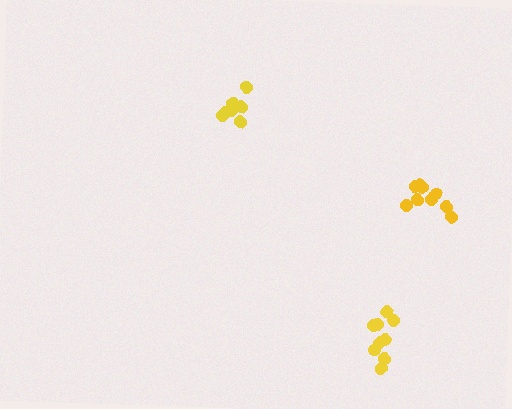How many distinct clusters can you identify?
There are 3 distinct clusters.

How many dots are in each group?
Group 1: 9 dots, Group 2: 7 dots, Group 3: 9 dots (25 total).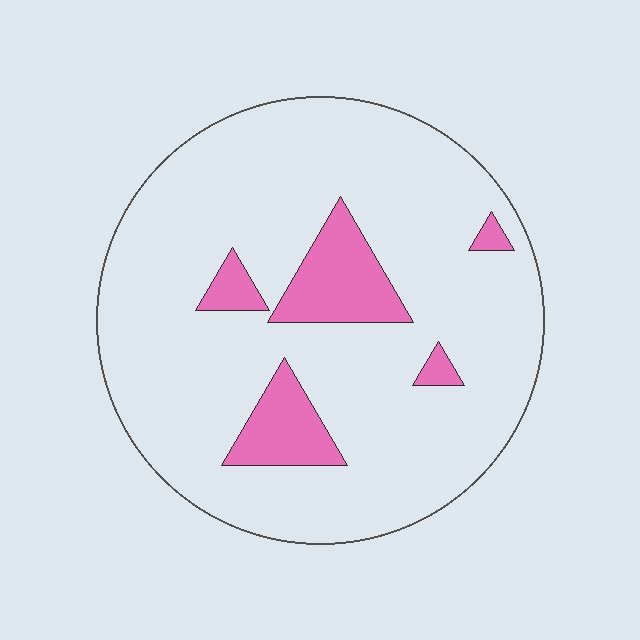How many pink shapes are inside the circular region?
5.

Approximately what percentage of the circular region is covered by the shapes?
Approximately 15%.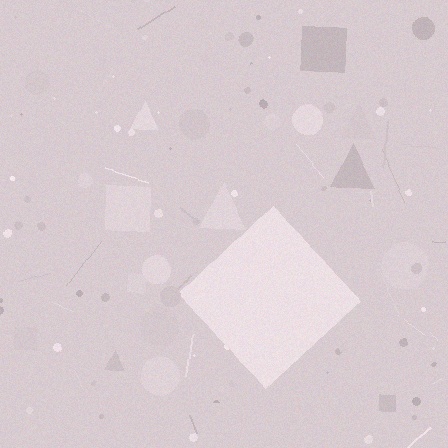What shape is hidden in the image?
A diamond is hidden in the image.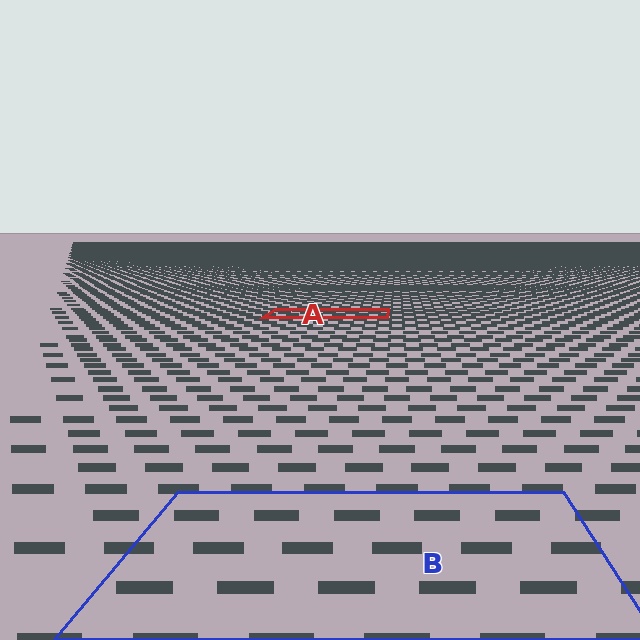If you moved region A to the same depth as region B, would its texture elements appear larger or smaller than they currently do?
They would appear larger. At a closer depth, the same texture elements are projected at a bigger on-screen size.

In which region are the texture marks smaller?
The texture marks are smaller in region A, because it is farther away.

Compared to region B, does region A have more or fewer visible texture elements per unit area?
Region A has more texture elements per unit area — they are packed more densely because it is farther away.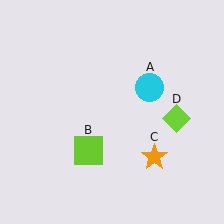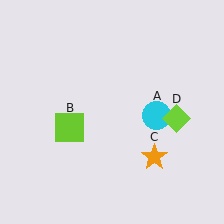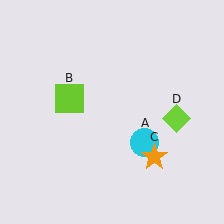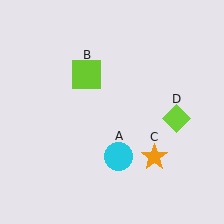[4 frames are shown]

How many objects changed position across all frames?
2 objects changed position: cyan circle (object A), lime square (object B).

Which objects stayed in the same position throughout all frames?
Orange star (object C) and lime diamond (object D) remained stationary.